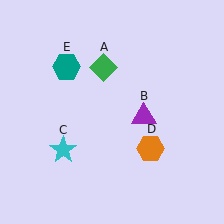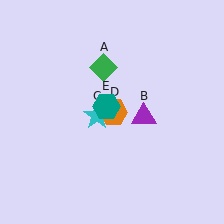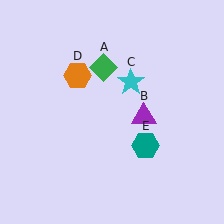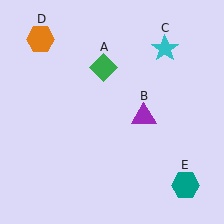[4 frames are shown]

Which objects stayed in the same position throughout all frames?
Green diamond (object A) and purple triangle (object B) remained stationary.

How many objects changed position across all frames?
3 objects changed position: cyan star (object C), orange hexagon (object D), teal hexagon (object E).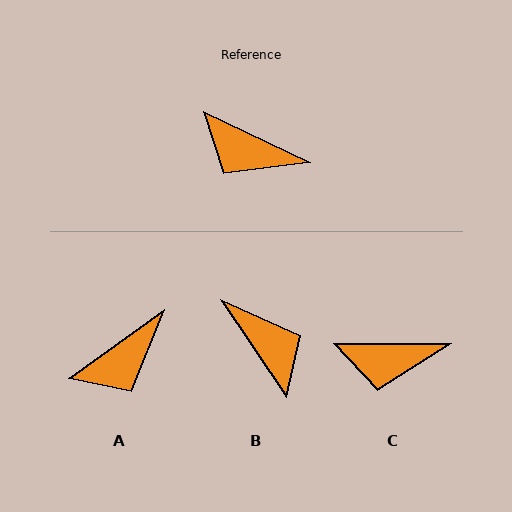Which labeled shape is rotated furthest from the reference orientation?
B, about 149 degrees away.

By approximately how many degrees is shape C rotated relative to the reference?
Approximately 26 degrees counter-clockwise.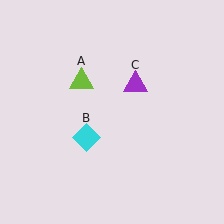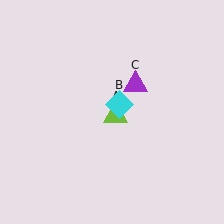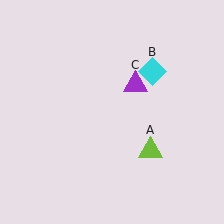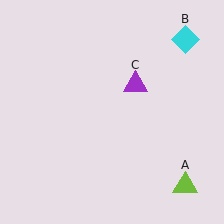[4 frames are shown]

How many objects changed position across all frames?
2 objects changed position: lime triangle (object A), cyan diamond (object B).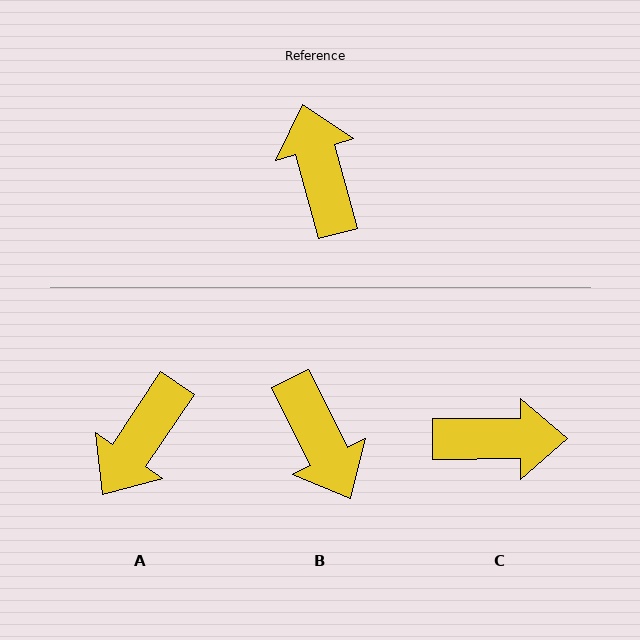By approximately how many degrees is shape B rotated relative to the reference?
Approximately 169 degrees clockwise.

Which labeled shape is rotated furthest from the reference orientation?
B, about 169 degrees away.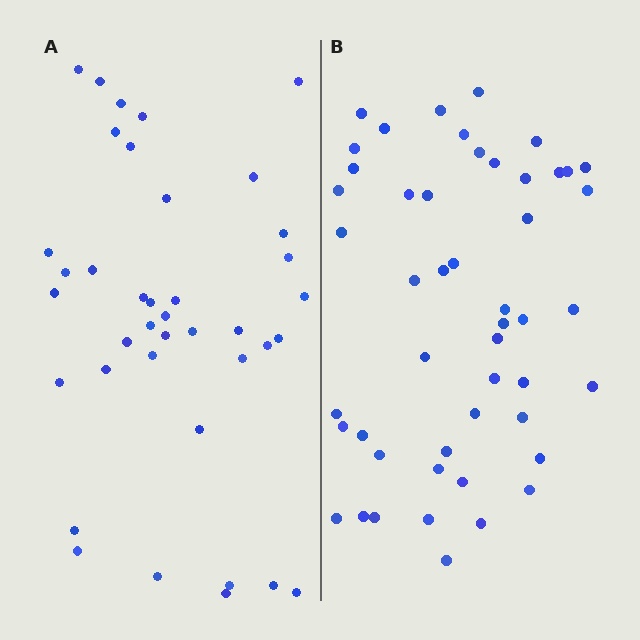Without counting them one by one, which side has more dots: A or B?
Region B (the right region) has more dots.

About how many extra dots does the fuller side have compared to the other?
Region B has roughly 10 or so more dots than region A.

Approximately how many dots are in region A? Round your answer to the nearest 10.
About 40 dots. (The exact count is 39, which rounds to 40.)